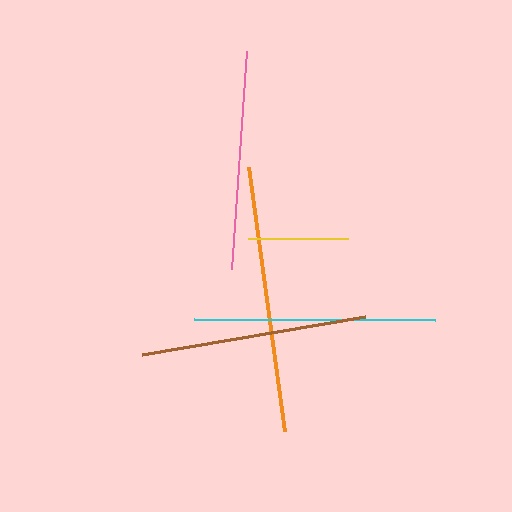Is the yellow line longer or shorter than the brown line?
The brown line is longer than the yellow line.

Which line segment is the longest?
The orange line is the longest at approximately 267 pixels.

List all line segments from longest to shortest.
From longest to shortest: orange, cyan, brown, pink, yellow.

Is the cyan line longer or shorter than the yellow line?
The cyan line is longer than the yellow line.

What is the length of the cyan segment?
The cyan segment is approximately 241 pixels long.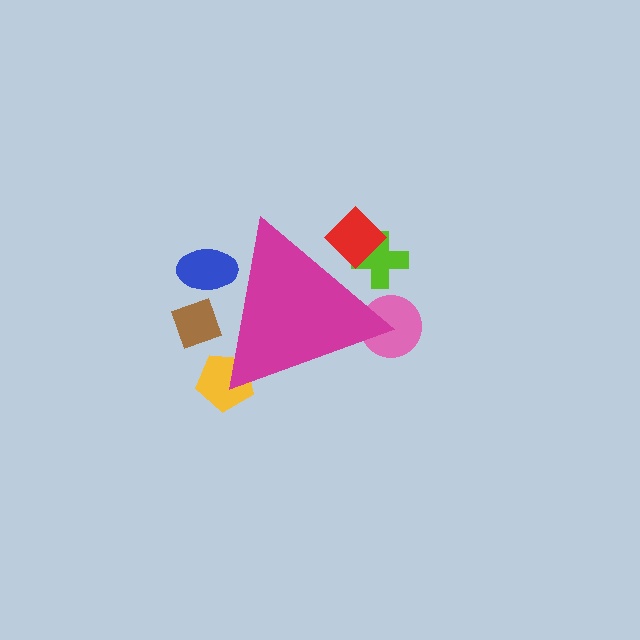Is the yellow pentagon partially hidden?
Yes, the yellow pentagon is partially hidden behind the magenta triangle.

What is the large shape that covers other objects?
A magenta triangle.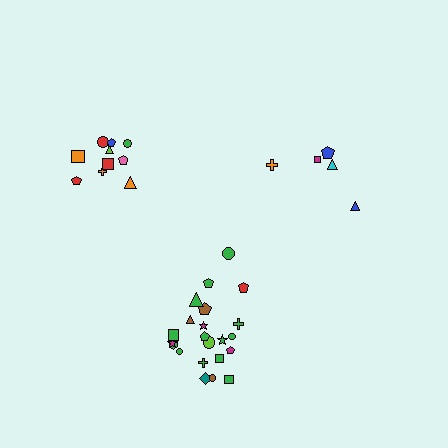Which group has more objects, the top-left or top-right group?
The top-left group.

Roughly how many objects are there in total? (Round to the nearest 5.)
Roughly 35 objects in total.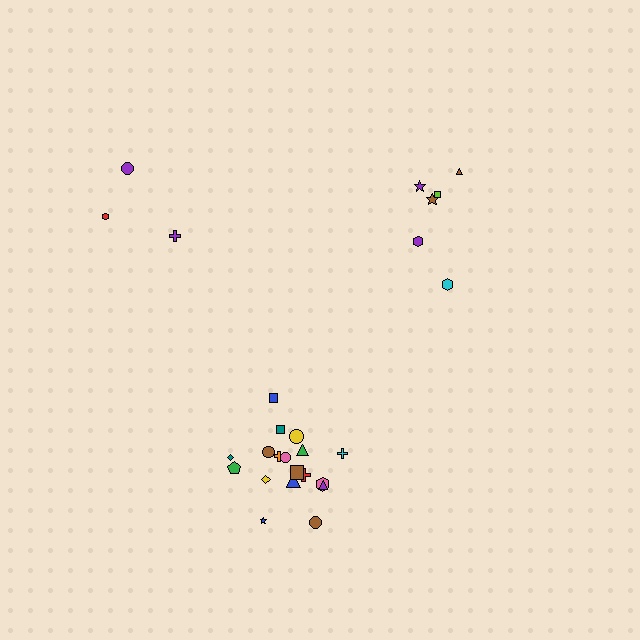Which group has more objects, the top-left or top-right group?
The top-right group.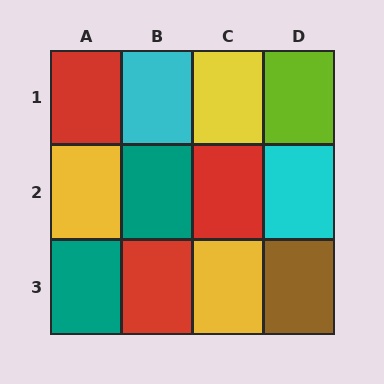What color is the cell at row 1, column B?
Cyan.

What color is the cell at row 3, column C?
Yellow.